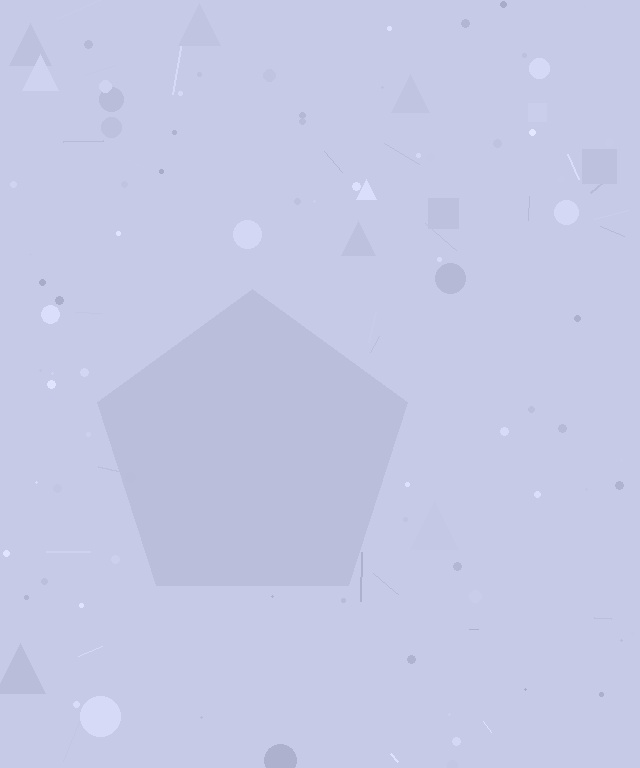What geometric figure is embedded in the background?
A pentagon is embedded in the background.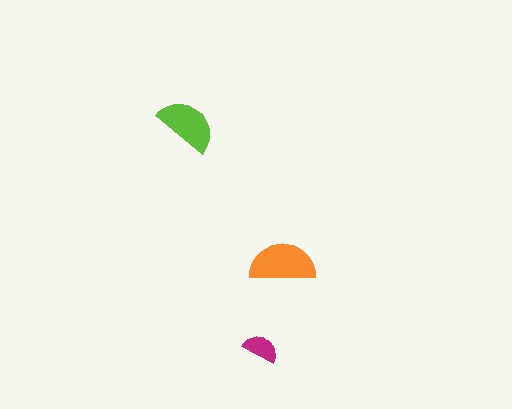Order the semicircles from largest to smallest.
the orange one, the lime one, the magenta one.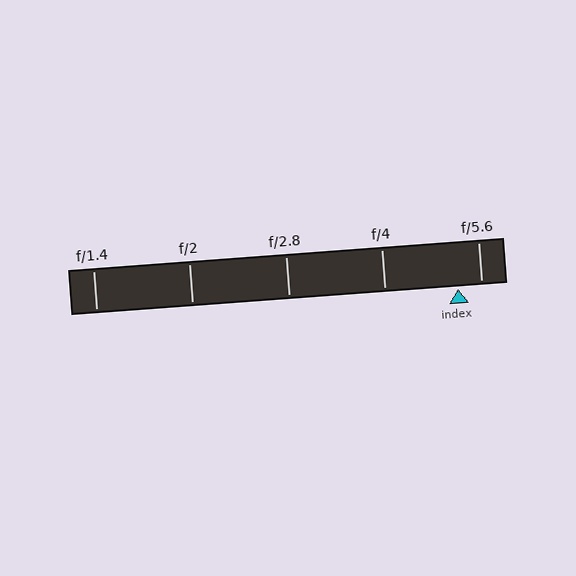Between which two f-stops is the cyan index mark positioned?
The index mark is between f/4 and f/5.6.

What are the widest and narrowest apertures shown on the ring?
The widest aperture shown is f/1.4 and the narrowest is f/5.6.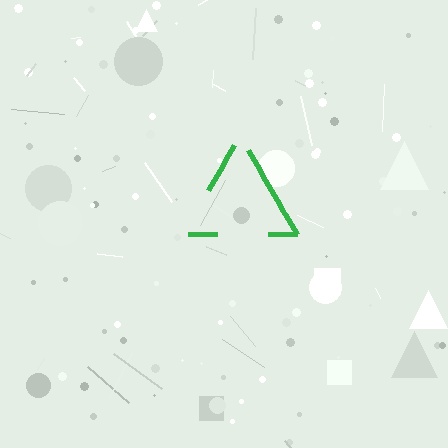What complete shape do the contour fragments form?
The contour fragments form a triangle.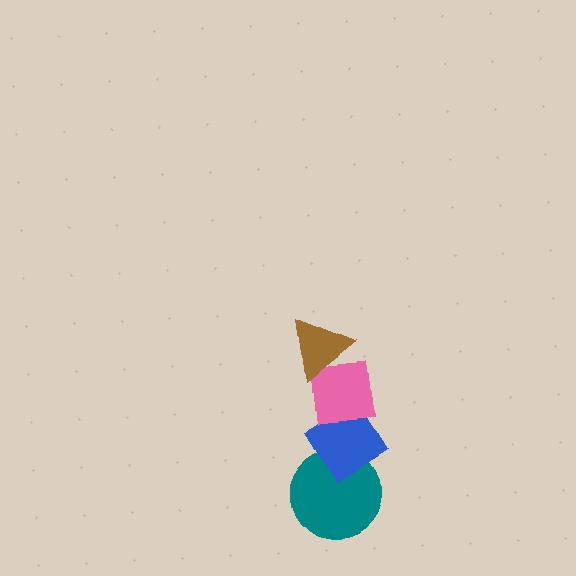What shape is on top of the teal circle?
The blue diamond is on top of the teal circle.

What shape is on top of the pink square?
The brown triangle is on top of the pink square.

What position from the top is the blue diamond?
The blue diamond is 3rd from the top.